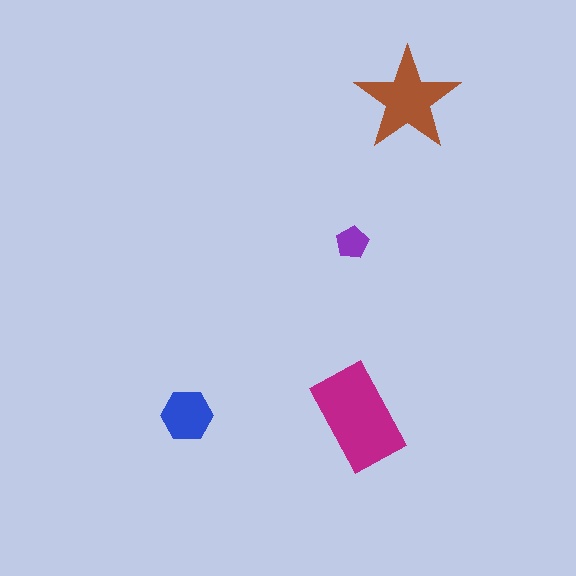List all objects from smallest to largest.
The purple pentagon, the blue hexagon, the brown star, the magenta rectangle.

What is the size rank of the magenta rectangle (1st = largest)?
1st.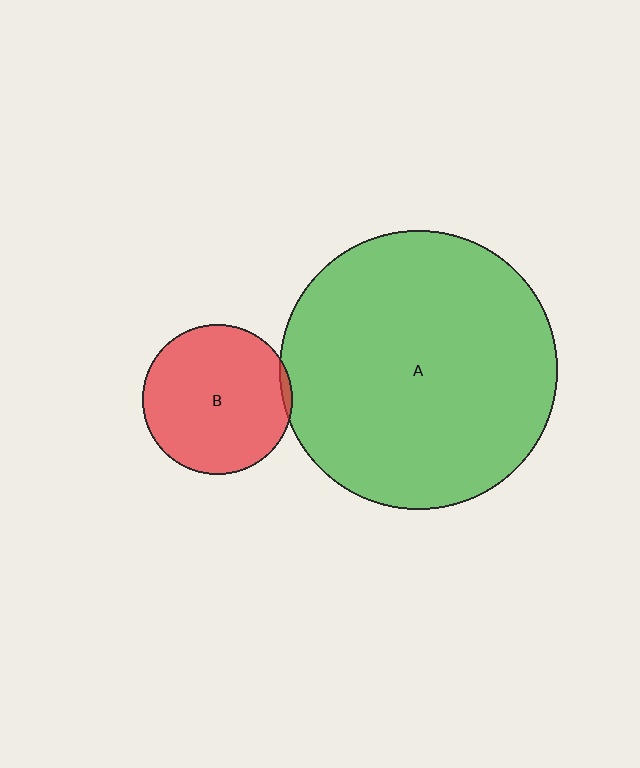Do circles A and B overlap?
Yes.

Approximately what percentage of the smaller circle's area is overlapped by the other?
Approximately 5%.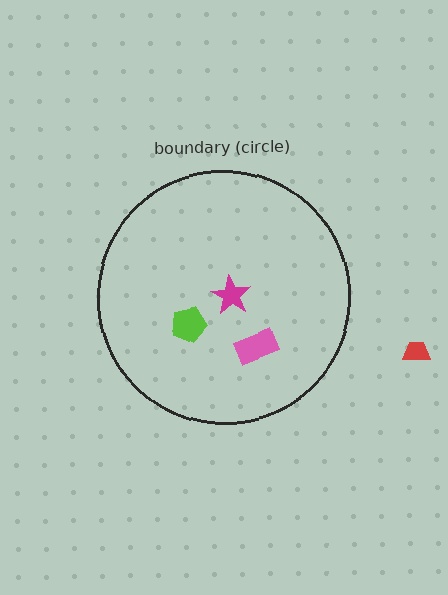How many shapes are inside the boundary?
3 inside, 1 outside.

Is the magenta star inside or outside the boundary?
Inside.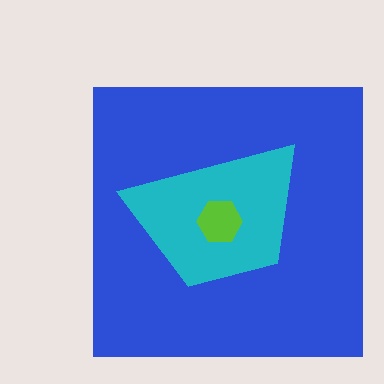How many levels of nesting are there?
3.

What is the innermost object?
The lime hexagon.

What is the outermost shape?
The blue square.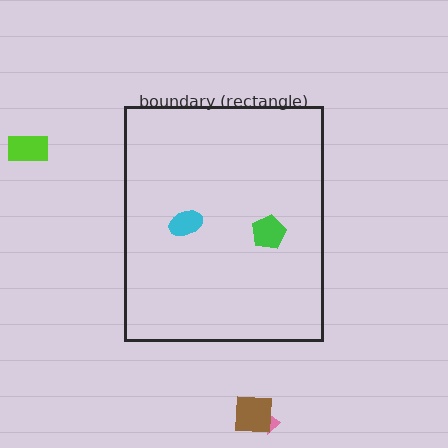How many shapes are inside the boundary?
2 inside, 3 outside.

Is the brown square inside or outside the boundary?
Outside.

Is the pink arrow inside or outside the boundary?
Outside.